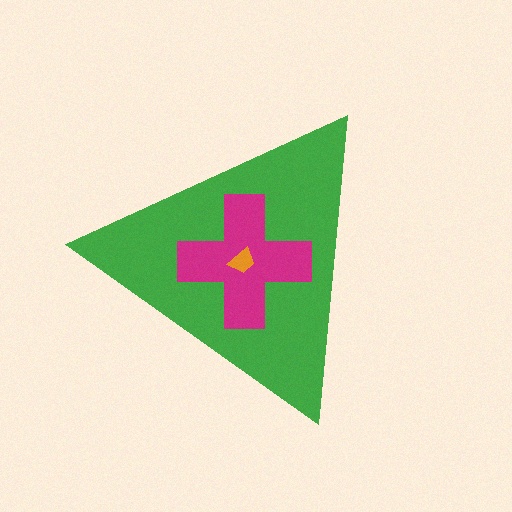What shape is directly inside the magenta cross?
The orange trapezoid.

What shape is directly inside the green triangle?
The magenta cross.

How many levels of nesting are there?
3.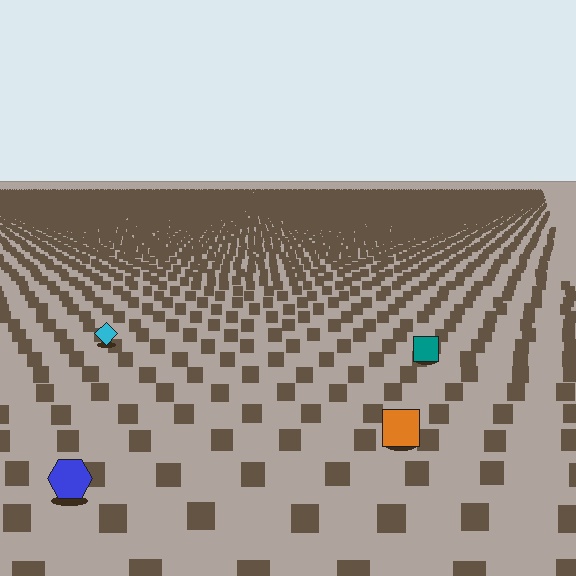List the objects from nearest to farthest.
From nearest to farthest: the blue hexagon, the orange square, the teal square, the cyan diamond.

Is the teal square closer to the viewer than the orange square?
No. The orange square is closer — you can tell from the texture gradient: the ground texture is coarser near it.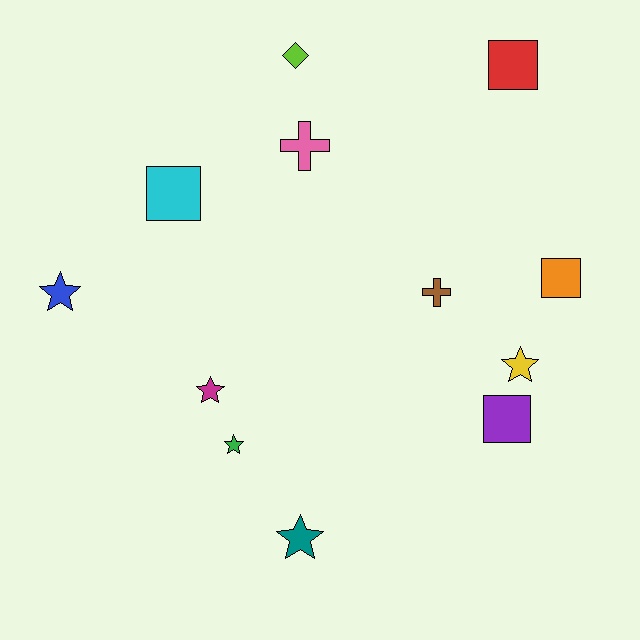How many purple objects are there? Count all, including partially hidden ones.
There is 1 purple object.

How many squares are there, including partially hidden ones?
There are 4 squares.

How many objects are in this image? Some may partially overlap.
There are 12 objects.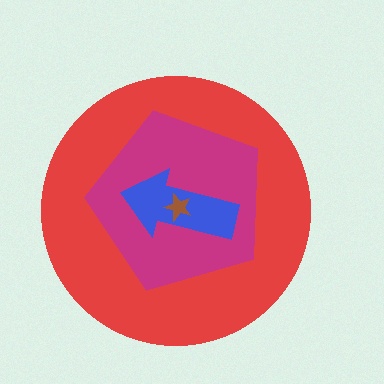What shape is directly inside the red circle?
The magenta pentagon.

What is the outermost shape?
The red circle.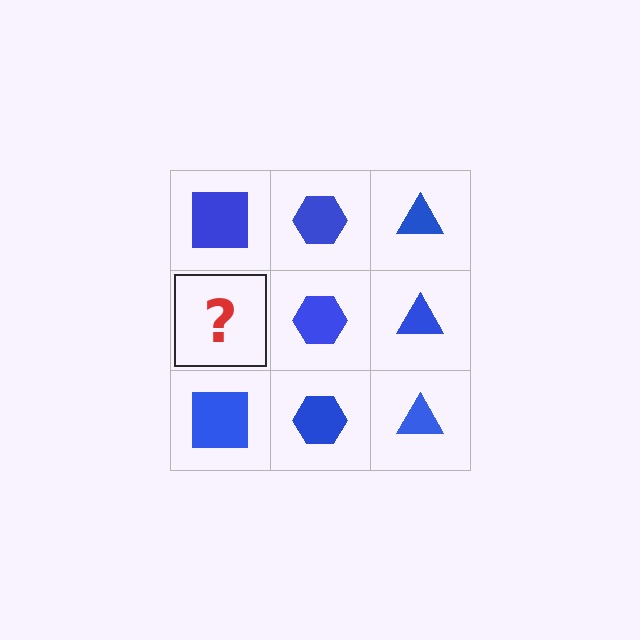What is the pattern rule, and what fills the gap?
The rule is that each column has a consistent shape. The gap should be filled with a blue square.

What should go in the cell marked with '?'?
The missing cell should contain a blue square.